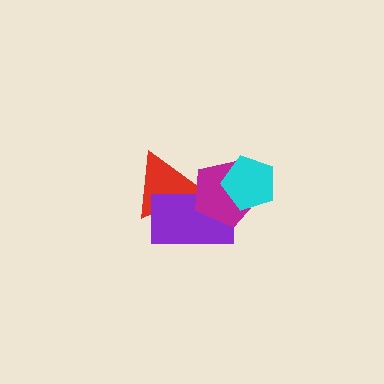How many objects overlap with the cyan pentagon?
1 object overlaps with the cyan pentagon.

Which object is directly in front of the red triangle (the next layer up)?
The purple rectangle is directly in front of the red triangle.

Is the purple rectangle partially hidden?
Yes, it is partially covered by another shape.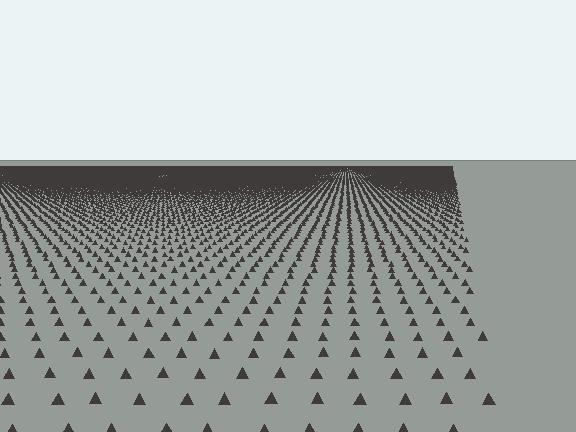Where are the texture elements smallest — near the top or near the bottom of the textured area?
Near the top.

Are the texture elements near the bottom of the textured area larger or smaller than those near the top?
Larger. Near the bottom, elements are closer to the viewer and appear at a bigger on-screen size.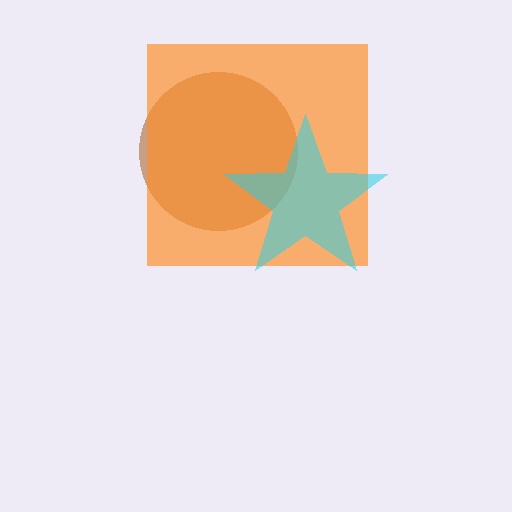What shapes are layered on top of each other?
The layered shapes are: a brown circle, an orange square, a cyan star.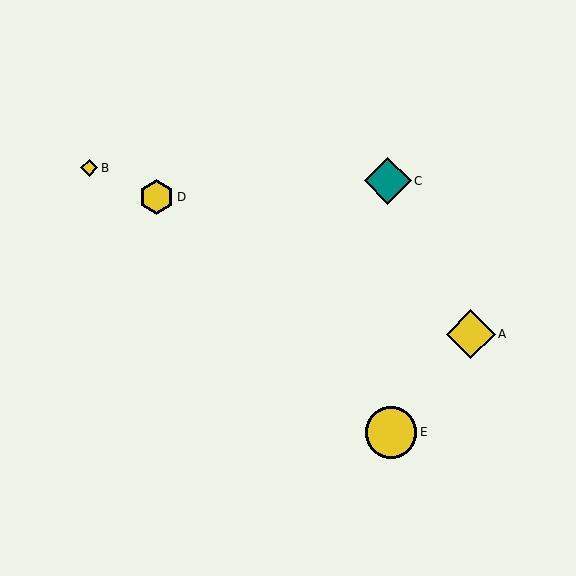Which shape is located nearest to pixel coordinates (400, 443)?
The yellow circle (labeled E) at (391, 432) is nearest to that location.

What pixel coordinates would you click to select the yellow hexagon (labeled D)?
Click at (157, 197) to select the yellow hexagon D.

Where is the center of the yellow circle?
The center of the yellow circle is at (391, 432).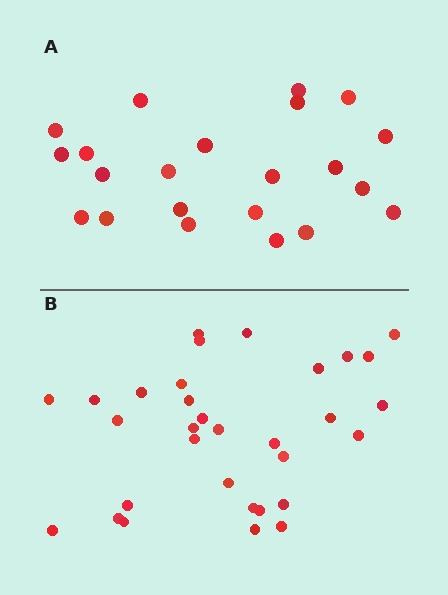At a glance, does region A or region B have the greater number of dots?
Region B (the bottom region) has more dots.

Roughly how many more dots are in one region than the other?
Region B has roughly 10 or so more dots than region A.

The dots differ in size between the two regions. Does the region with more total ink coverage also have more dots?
No. Region A has more total ink coverage because its dots are larger, but region B actually contains more individual dots. Total area can be misleading — the number of items is what matters here.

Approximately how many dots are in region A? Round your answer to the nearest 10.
About 20 dots. (The exact count is 22, which rounds to 20.)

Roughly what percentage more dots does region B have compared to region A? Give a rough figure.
About 45% more.